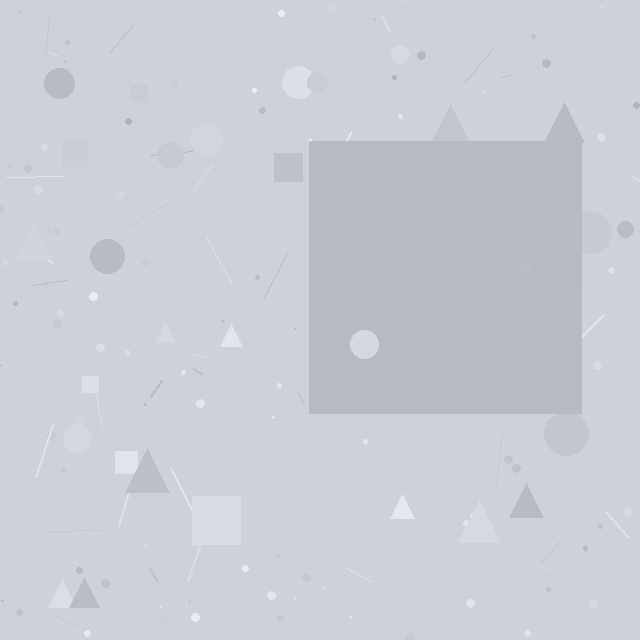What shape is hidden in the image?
A square is hidden in the image.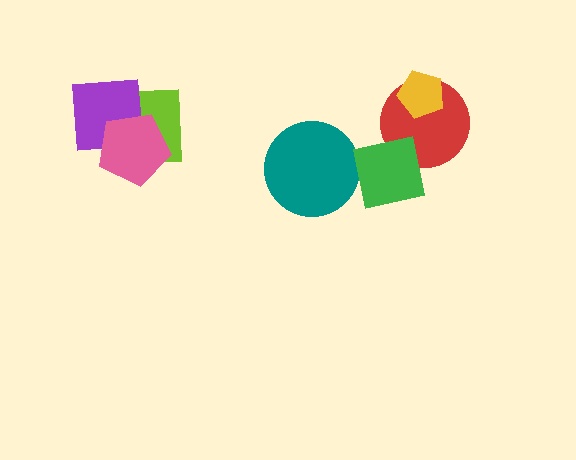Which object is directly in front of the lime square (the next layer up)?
The purple square is directly in front of the lime square.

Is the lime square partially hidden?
Yes, it is partially covered by another shape.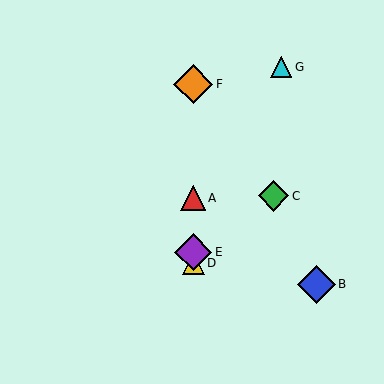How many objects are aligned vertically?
4 objects (A, D, E, F) are aligned vertically.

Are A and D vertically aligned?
Yes, both are at x≈193.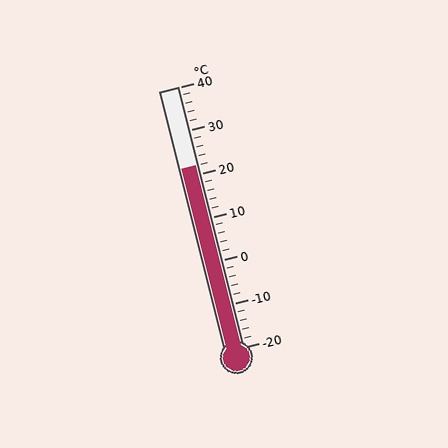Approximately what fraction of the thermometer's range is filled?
The thermometer is filled to approximately 70% of its range.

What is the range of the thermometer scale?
The thermometer scale ranges from -20°C to 40°C.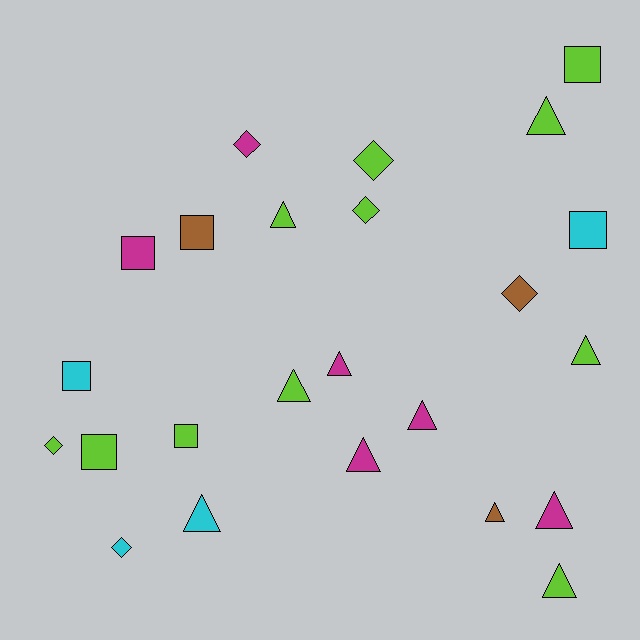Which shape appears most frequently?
Triangle, with 11 objects.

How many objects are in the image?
There are 24 objects.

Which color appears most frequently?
Lime, with 11 objects.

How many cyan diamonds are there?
There is 1 cyan diamond.